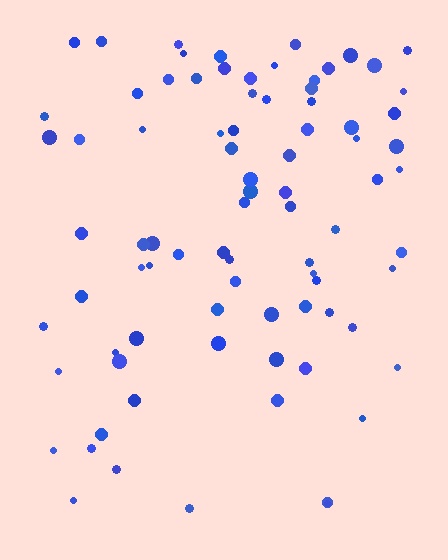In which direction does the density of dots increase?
From bottom to top, with the top side densest.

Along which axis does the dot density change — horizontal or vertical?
Vertical.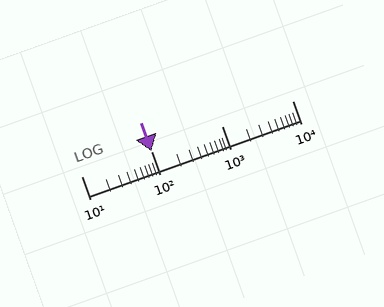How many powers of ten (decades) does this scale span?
The scale spans 3 decades, from 10 to 10000.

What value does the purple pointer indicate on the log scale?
The pointer indicates approximately 99.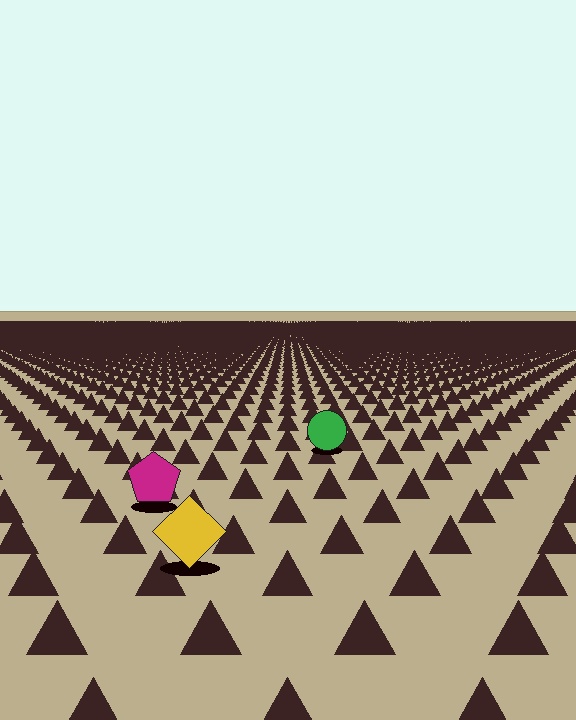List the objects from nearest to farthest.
From nearest to farthest: the yellow diamond, the magenta pentagon, the green circle.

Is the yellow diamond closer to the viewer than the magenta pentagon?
Yes. The yellow diamond is closer — you can tell from the texture gradient: the ground texture is coarser near it.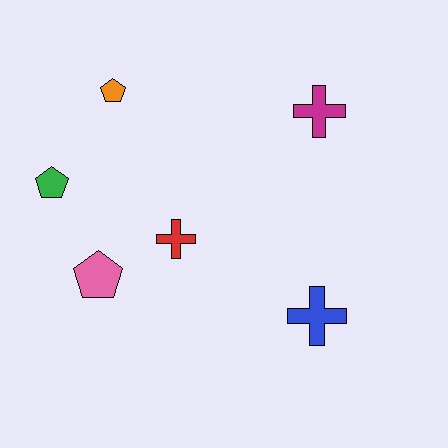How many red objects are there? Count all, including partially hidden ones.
There is 1 red object.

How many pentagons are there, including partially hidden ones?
There are 3 pentagons.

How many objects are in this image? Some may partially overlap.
There are 6 objects.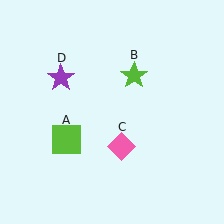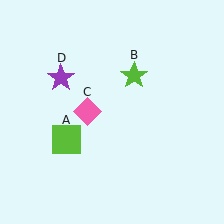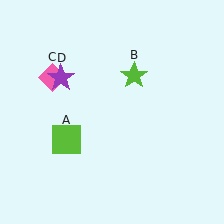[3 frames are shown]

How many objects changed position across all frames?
1 object changed position: pink diamond (object C).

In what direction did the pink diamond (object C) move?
The pink diamond (object C) moved up and to the left.